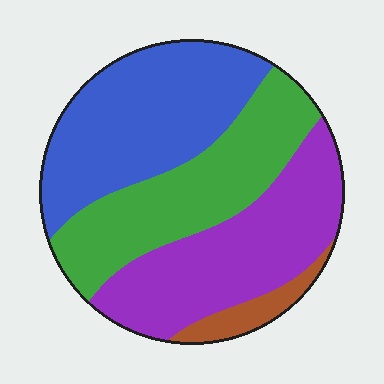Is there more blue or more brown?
Blue.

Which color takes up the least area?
Brown, at roughly 5%.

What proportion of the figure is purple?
Purple takes up about one third (1/3) of the figure.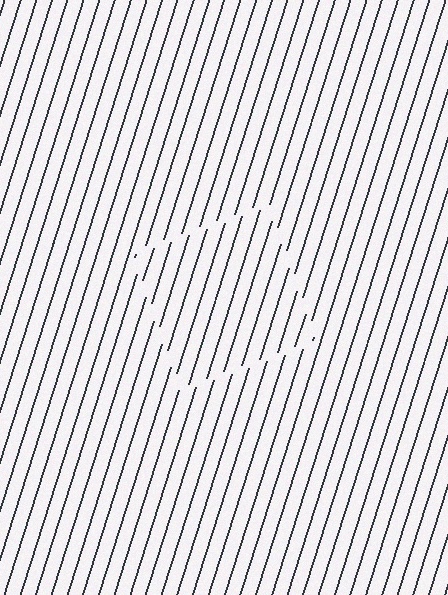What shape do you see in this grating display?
An illusory square. The interior of the shape contains the same grating, shifted by half a period — the contour is defined by the phase discontinuity where line-ends from the inner and outer gratings abut.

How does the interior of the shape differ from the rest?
The interior of the shape contains the same grating, shifted by half a period — the contour is defined by the phase discontinuity where line-ends from the inner and outer gratings abut.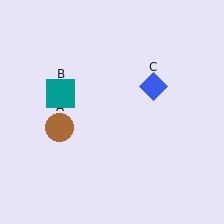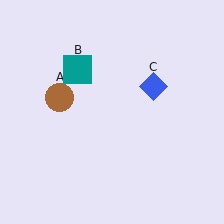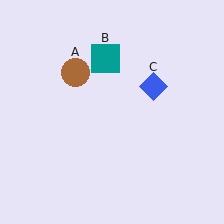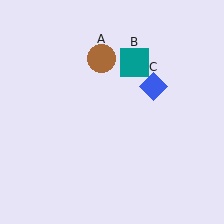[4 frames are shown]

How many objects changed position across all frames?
2 objects changed position: brown circle (object A), teal square (object B).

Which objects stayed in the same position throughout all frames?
Blue diamond (object C) remained stationary.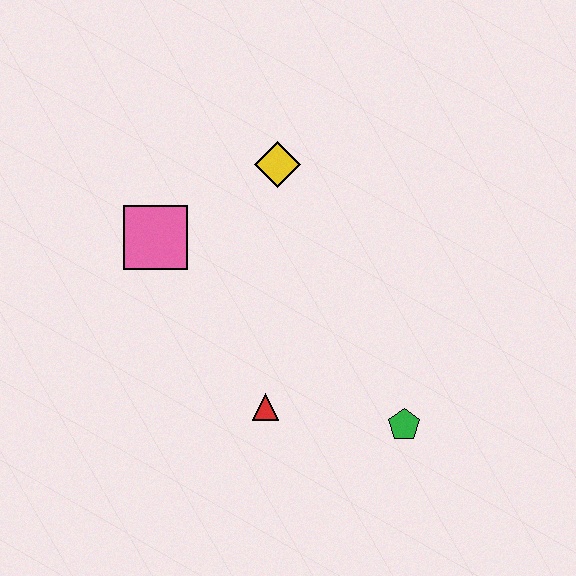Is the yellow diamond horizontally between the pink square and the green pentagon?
Yes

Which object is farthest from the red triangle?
The yellow diamond is farthest from the red triangle.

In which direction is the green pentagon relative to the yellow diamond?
The green pentagon is below the yellow diamond.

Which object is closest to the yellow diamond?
The pink square is closest to the yellow diamond.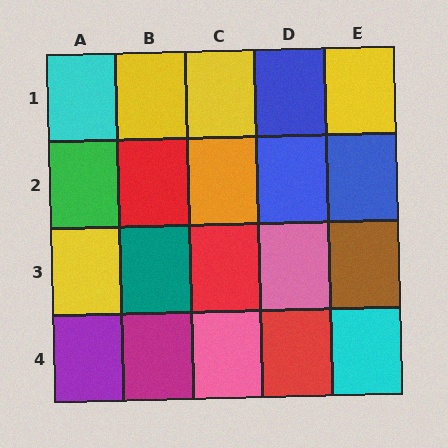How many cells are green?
1 cell is green.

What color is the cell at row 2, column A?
Green.